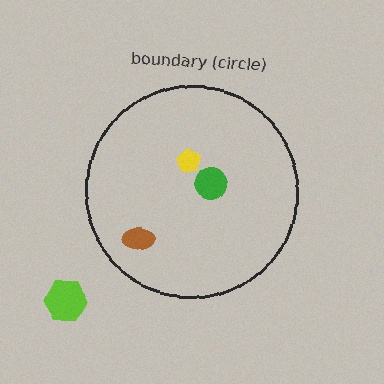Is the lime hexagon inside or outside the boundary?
Outside.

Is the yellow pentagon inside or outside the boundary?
Inside.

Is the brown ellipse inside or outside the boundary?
Inside.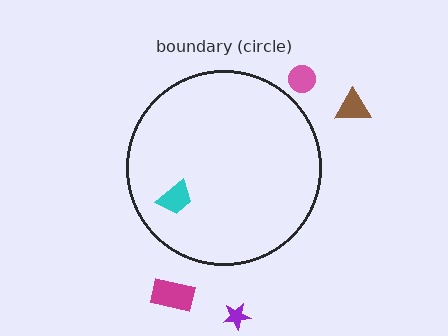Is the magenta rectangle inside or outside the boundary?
Outside.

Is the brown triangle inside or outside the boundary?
Outside.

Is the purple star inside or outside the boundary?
Outside.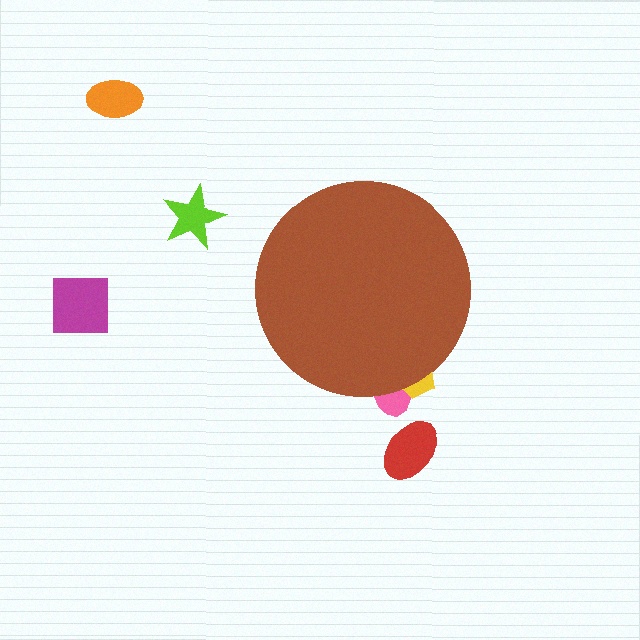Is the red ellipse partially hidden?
No, the red ellipse is fully visible.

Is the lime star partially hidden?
No, the lime star is fully visible.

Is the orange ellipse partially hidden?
No, the orange ellipse is fully visible.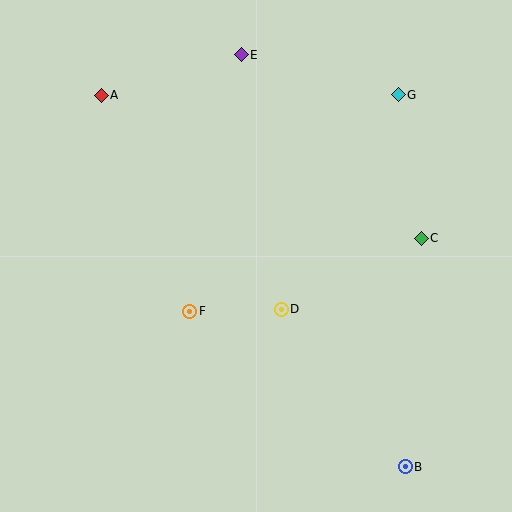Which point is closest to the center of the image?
Point D at (281, 309) is closest to the center.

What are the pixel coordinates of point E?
Point E is at (241, 55).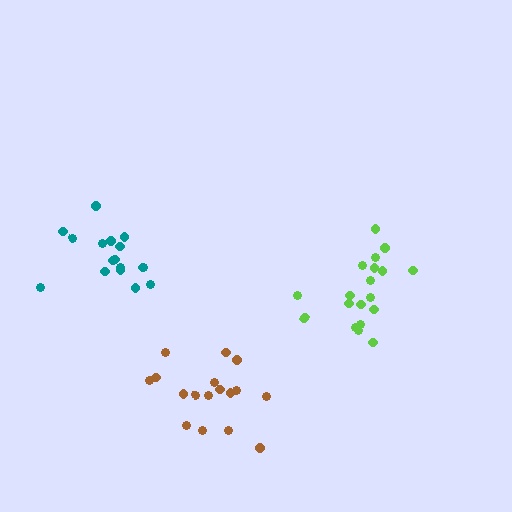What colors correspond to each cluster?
The clusters are colored: lime, brown, teal.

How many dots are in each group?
Group 1: 19 dots, Group 2: 17 dots, Group 3: 17 dots (53 total).